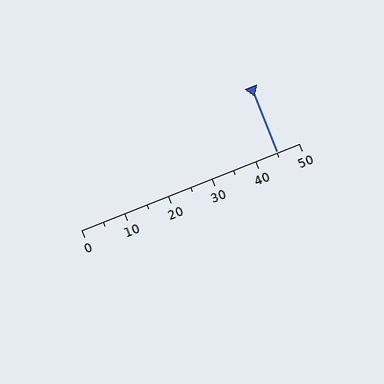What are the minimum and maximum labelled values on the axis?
The axis runs from 0 to 50.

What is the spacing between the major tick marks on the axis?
The major ticks are spaced 10 apart.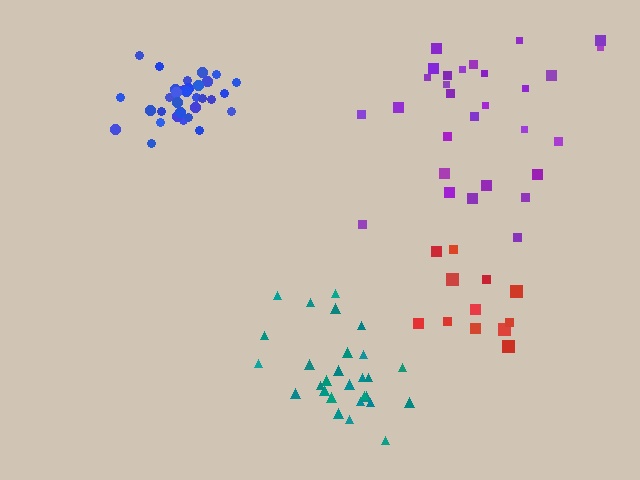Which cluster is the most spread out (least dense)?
Purple.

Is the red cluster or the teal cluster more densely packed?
Teal.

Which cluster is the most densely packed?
Blue.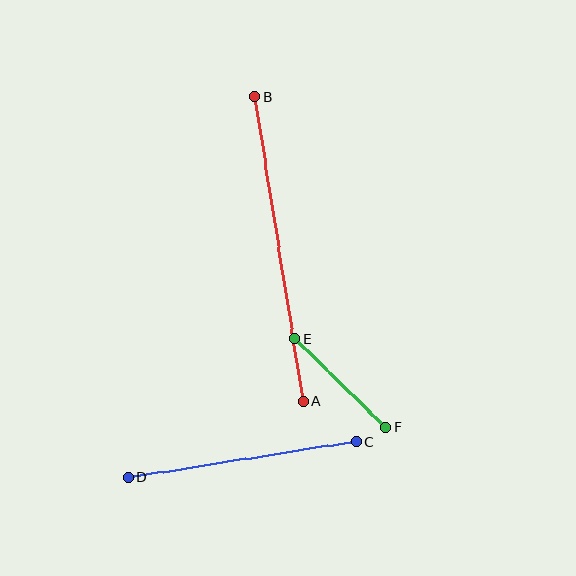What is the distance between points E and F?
The distance is approximately 127 pixels.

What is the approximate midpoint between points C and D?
The midpoint is at approximately (242, 460) pixels.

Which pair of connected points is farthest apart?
Points A and B are farthest apart.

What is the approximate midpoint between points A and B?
The midpoint is at approximately (279, 249) pixels.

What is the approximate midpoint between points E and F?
The midpoint is at approximately (341, 383) pixels.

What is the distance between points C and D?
The distance is approximately 231 pixels.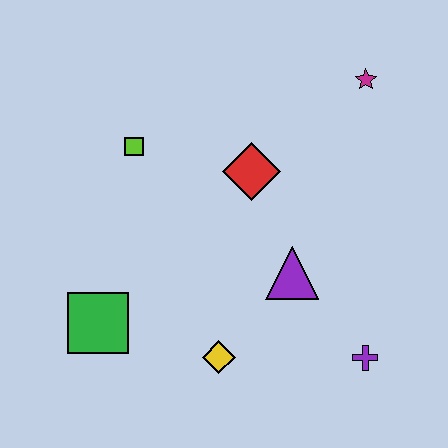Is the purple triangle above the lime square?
No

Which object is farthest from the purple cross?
The lime square is farthest from the purple cross.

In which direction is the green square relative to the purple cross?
The green square is to the left of the purple cross.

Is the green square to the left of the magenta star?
Yes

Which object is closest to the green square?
The yellow diamond is closest to the green square.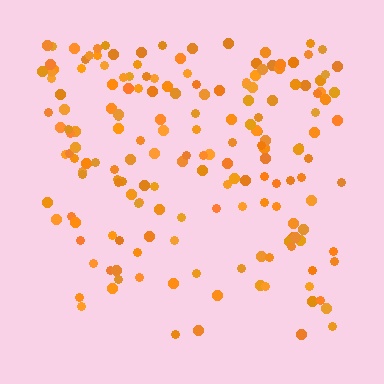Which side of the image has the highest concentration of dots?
The top.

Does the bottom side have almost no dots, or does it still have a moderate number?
Still a moderate number, just noticeably fewer than the top.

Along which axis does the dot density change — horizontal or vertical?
Vertical.